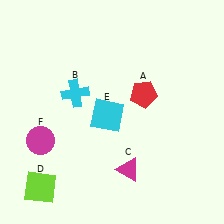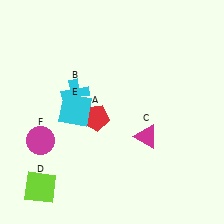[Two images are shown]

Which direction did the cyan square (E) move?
The cyan square (E) moved left.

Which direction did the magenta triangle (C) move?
The magenta triangle (C) moved up.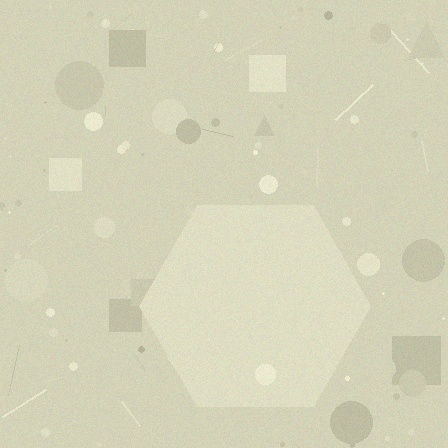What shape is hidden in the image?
A hexagon is hidden in the image.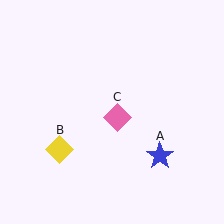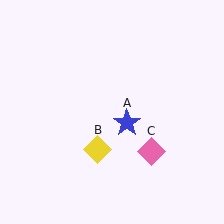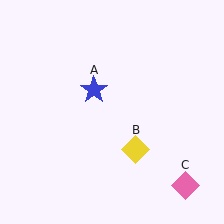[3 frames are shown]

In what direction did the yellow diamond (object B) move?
The yellow diamond (object B) moved right.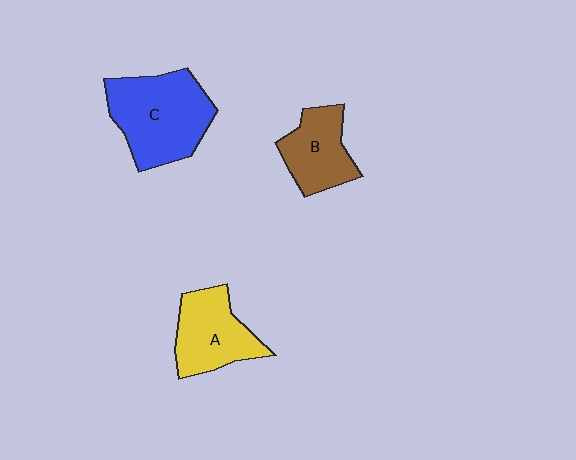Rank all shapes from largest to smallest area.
From largest to smallest: C (blue), A (yellow), B (brown).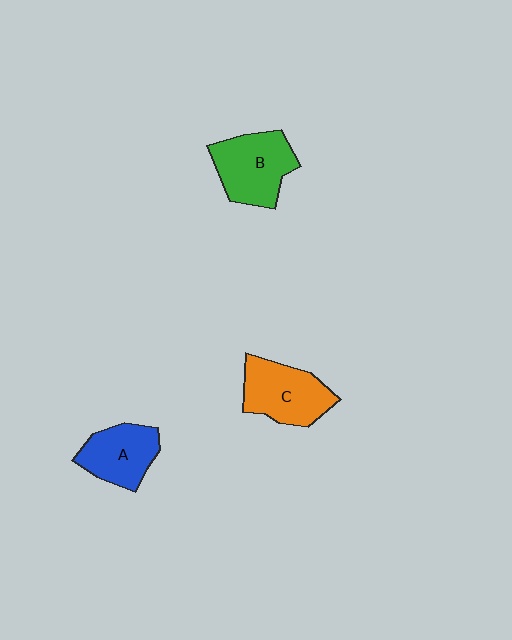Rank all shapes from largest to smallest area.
From largest to smallest: B (green), C (orange), A (blue).